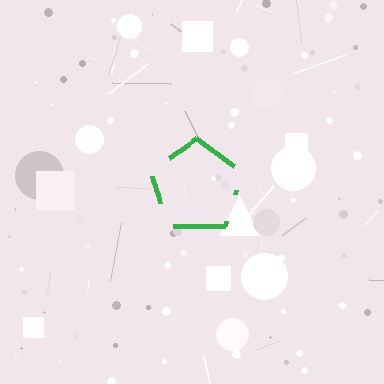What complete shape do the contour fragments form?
The contour fragments form a pentagon.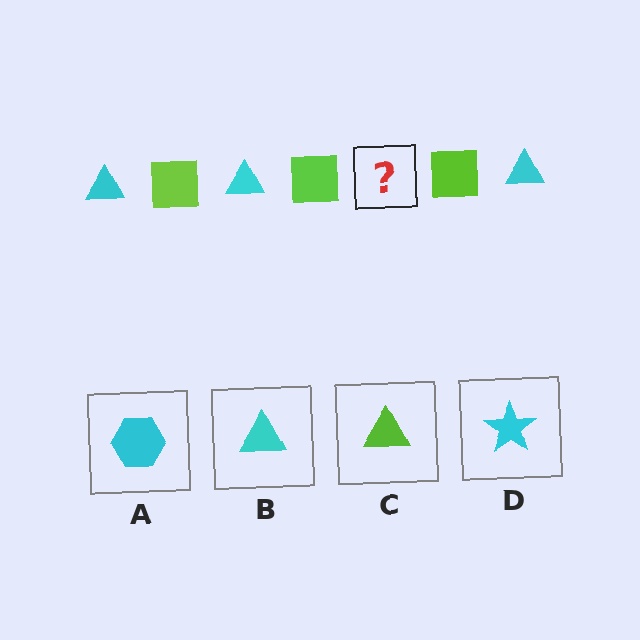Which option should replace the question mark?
Option B.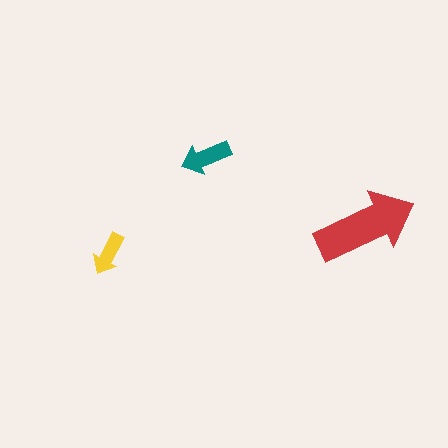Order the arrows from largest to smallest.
the red one, the teal one, the yellow one.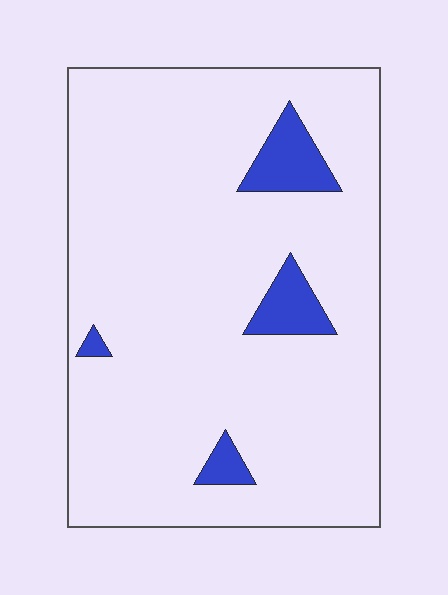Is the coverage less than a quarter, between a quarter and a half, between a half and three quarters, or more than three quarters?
Less than a quarter.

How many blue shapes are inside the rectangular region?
4.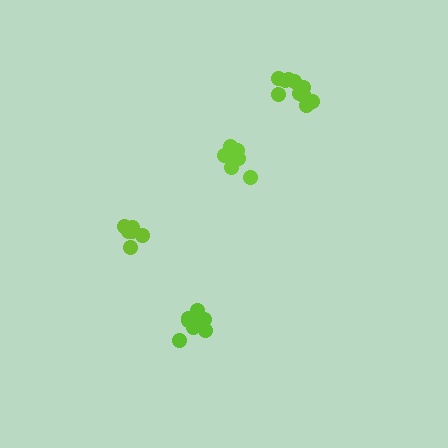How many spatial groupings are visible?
There are 4 spatial groupings.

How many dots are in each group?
Group 1: 8 dots, Group 2: 10 dots, Group 3: 10 dots, Group 4: 7 dots (35 total).